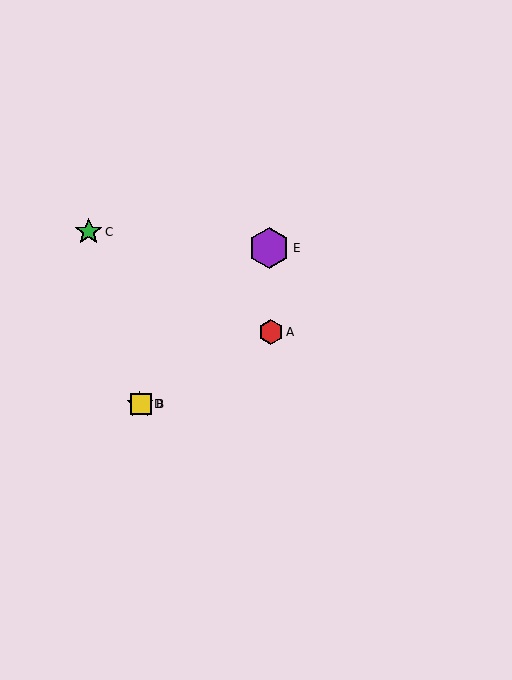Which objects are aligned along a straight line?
Objects A, B, D are aligned along a straight line.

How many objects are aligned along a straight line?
3 objects (A, B, D) are aligned along a straight line.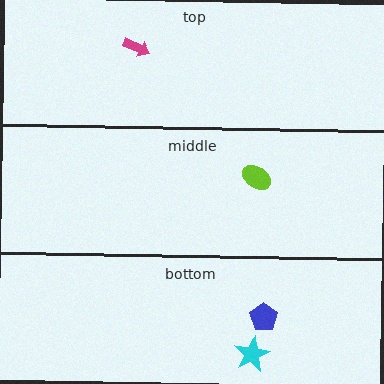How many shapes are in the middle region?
1.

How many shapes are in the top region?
1.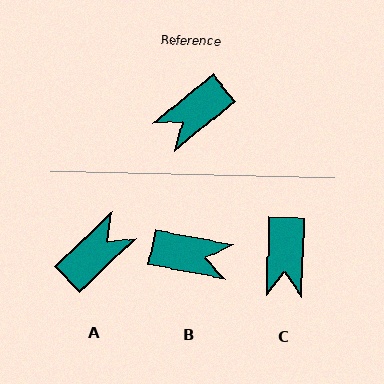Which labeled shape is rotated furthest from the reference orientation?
A, about 176 degrees away.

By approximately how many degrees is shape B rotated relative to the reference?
Approximately 129 degrees counter-clockwise.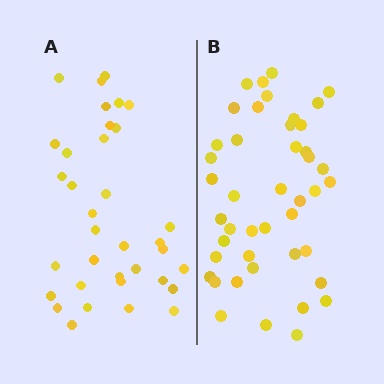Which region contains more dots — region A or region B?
Region B (the right region) has more dots.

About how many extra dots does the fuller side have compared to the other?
Region B has roughly 8 or so more dots than region A.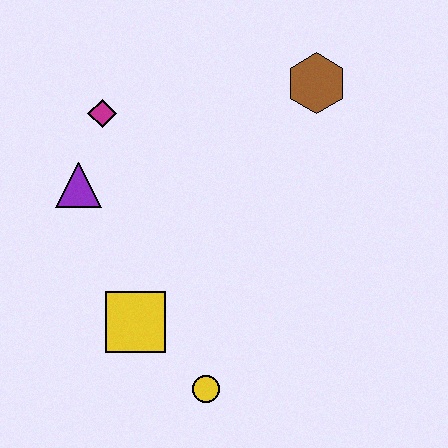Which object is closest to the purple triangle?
The magenta diamond is closest to the purple triangle.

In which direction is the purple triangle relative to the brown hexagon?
The purple triangle is to the left of the brown hexagon.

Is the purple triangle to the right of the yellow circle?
No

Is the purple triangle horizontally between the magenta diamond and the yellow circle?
No